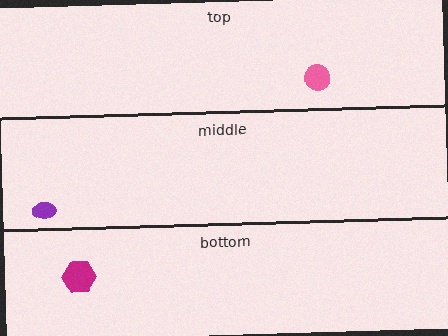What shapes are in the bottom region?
The magenta hexagon.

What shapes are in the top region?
The pink circle.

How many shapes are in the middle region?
1.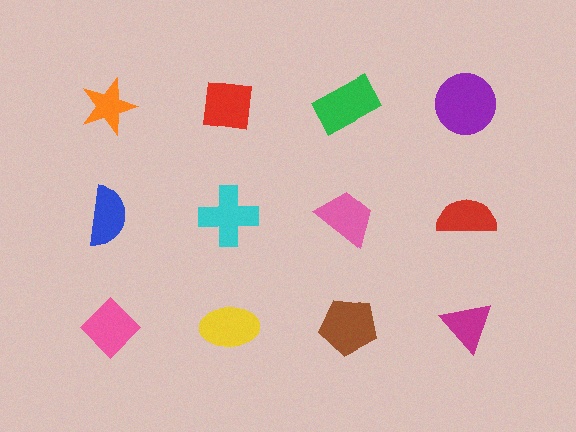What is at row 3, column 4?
A magenta triangle.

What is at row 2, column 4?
A red semicircle.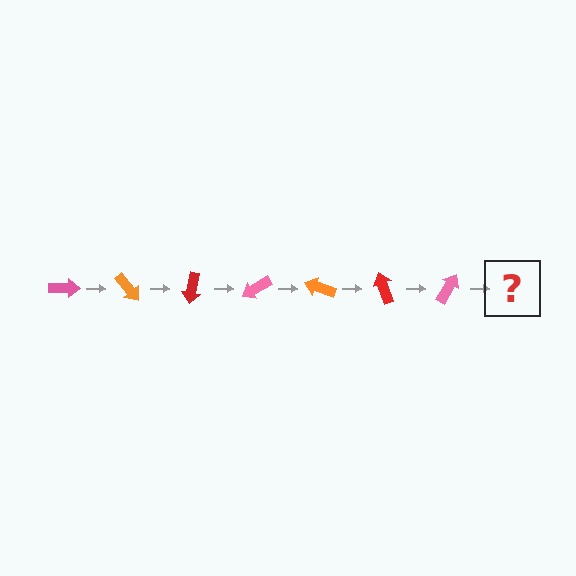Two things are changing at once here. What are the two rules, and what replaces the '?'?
The two rules are that it rotates 50 degrees each step and the color cycles through pink, orange, and red. The '?' should be an orange arrow, rotated 350 degrees from the start.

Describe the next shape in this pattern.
It should be an orange arrow, rotated 350 degrees from the start.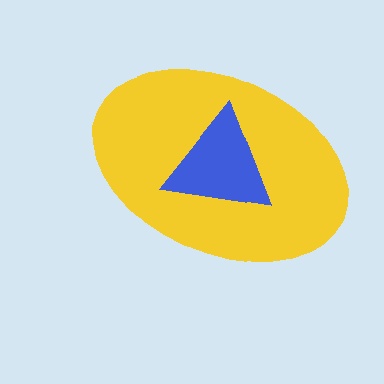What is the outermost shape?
The yellow ellipse.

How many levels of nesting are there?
2.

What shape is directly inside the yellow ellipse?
The blue triangle.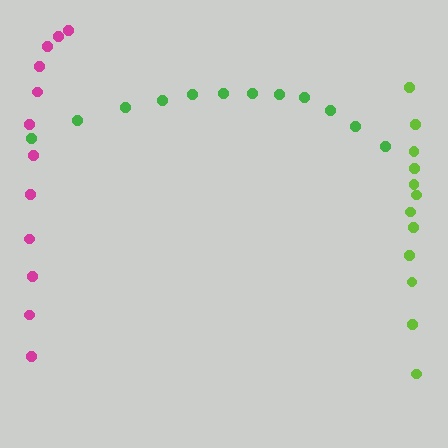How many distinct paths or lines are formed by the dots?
There are 3 distinct paths.